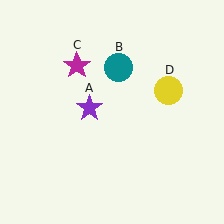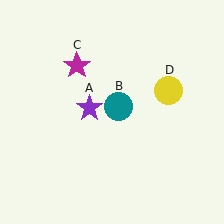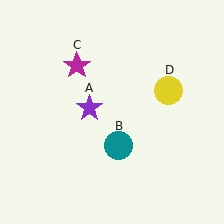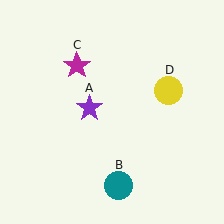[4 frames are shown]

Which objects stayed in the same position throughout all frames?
Purple star (object A) and magenta star (object C) and yellow circle (object D) remained stationary.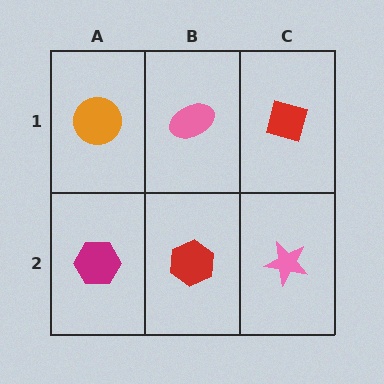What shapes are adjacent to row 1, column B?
A red hexagon (row 2, column B), an orange circle (row 1, column A), a red square (row 1, column C).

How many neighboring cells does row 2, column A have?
2.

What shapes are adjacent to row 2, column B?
A pink ellipse (row 1, column B), a magenta hexagon (row 2, column A), a pink star (row 2, column C).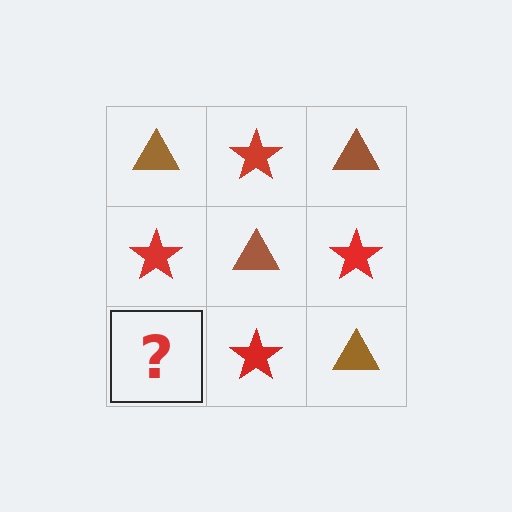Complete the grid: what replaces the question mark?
The question mark should be replaced with a brown triangle.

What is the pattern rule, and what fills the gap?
The rule is that it alternates brown triangle and red star in a checkerboard pattern. The gap should be filled with a brown triangle.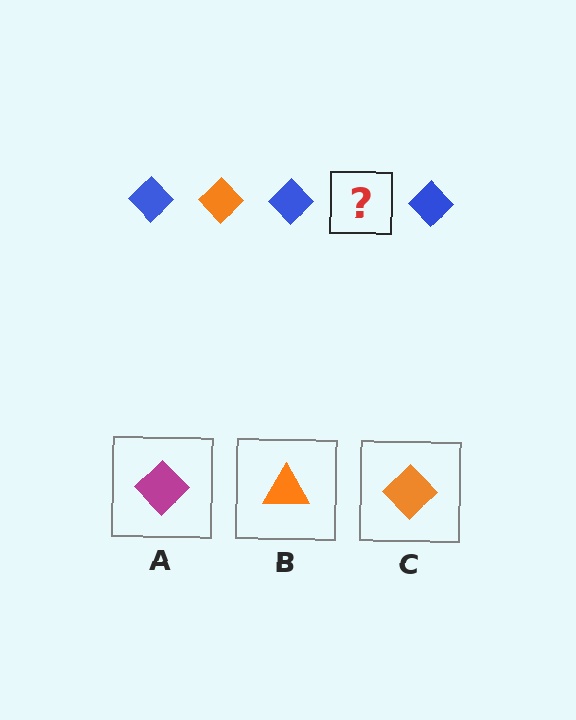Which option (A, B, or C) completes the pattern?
C.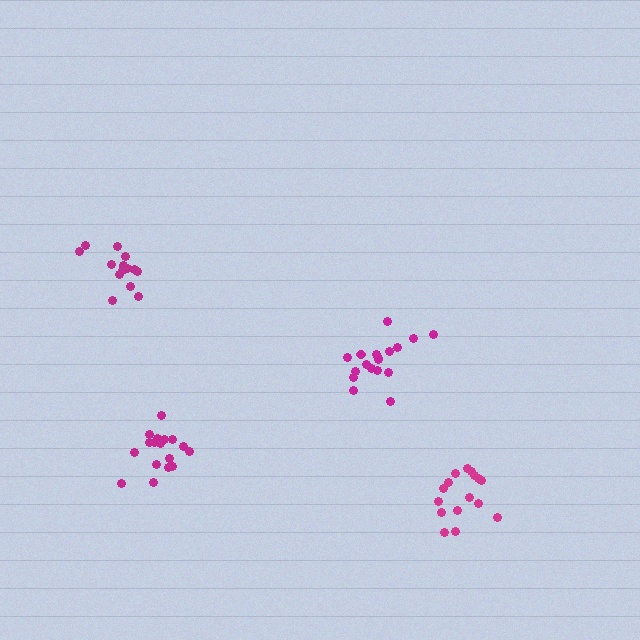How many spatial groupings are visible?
There are 4 spatial groupings.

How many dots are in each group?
Group 1: 16 dots, Group 2: 18 dots, Group 3: 14 dots, Group 4: 18 dots (66 total).